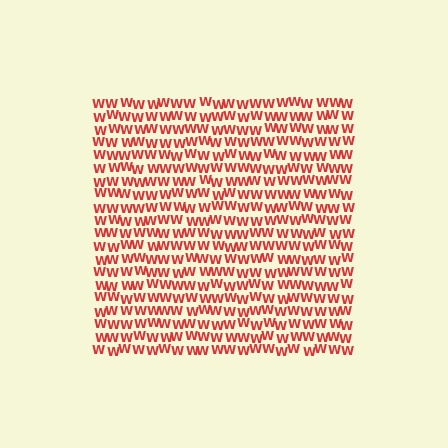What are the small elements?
The small elements are letter W's.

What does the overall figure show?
The overall figure shows a square.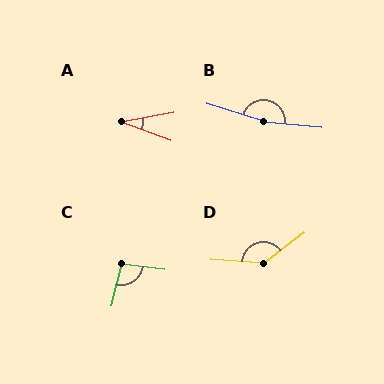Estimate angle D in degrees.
Approximately 139 degrees.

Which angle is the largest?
B, at approximately 168 degrees.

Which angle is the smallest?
A, at approximately 30 degrees.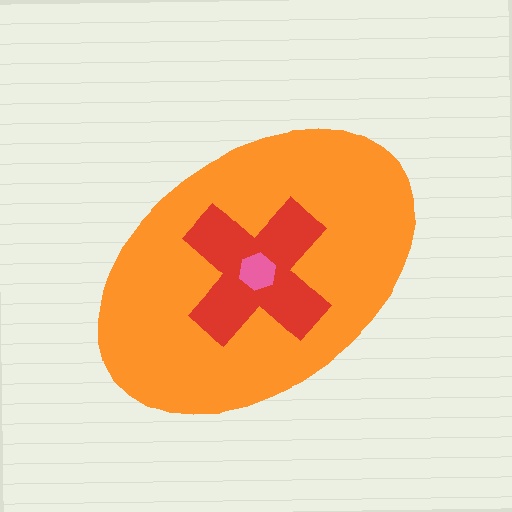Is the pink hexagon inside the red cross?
Yes.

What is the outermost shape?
The orange ellipse.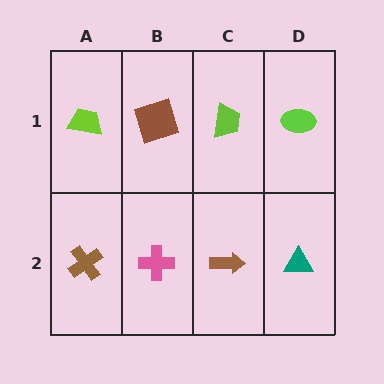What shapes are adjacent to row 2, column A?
A lime trapezoid (row 1, column A), a pink cross (row 2, column B).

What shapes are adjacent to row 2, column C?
A lime trapezoid (row 1, column C), a pink cross (row 2, column B), a teal triangle (row 2, column D).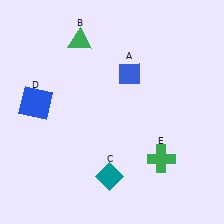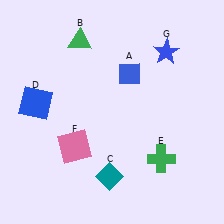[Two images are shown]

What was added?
A pink square (F), a blue star (G) were added in Image 2.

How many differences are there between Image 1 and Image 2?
There are 2 differences between the two images.